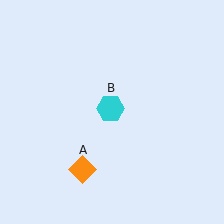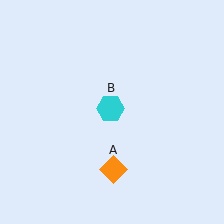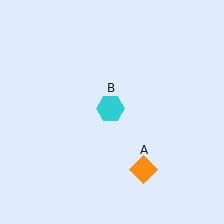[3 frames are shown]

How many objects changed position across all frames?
1 object changed position: orange diamond (object A).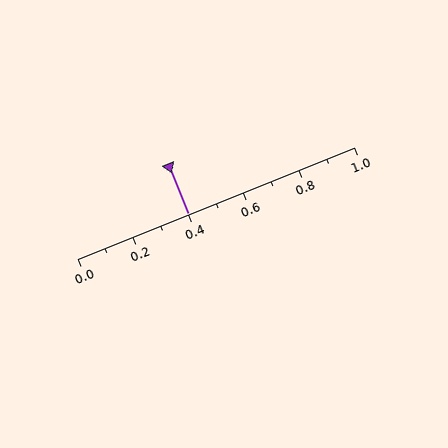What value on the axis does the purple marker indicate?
The marker indicates approximately 0.4.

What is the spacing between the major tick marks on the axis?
The major ticks are spaced 0.2 apart.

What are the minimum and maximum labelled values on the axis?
The axis runs from 0.0 to 1.0.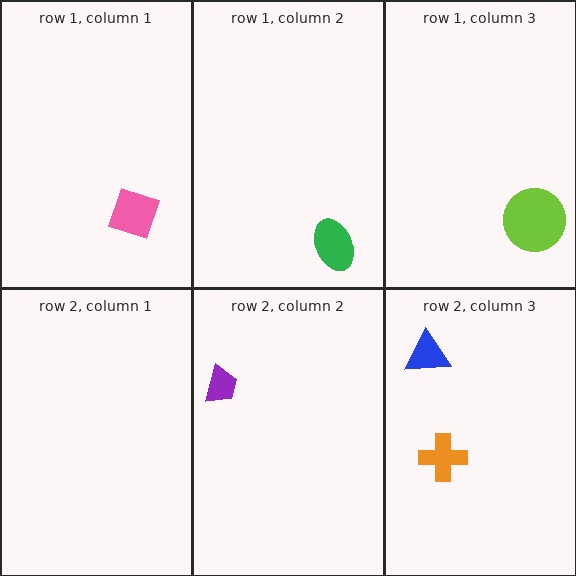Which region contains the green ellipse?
The row 1, column 2 region.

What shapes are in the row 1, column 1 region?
The pink diamond.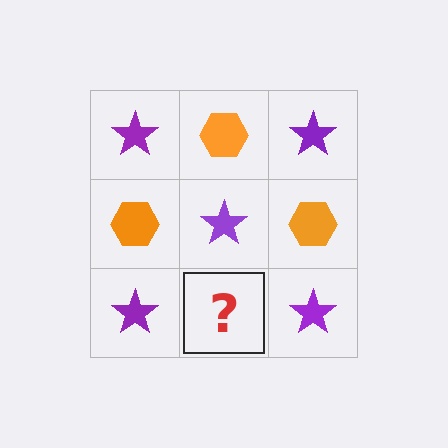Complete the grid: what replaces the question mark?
The question mark should be replaced with an orange hexagon.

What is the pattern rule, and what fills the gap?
The rule is that it alternates purple star and orange hexagon in a checkerboard pattern. The gap should be filled with an orange hexagon.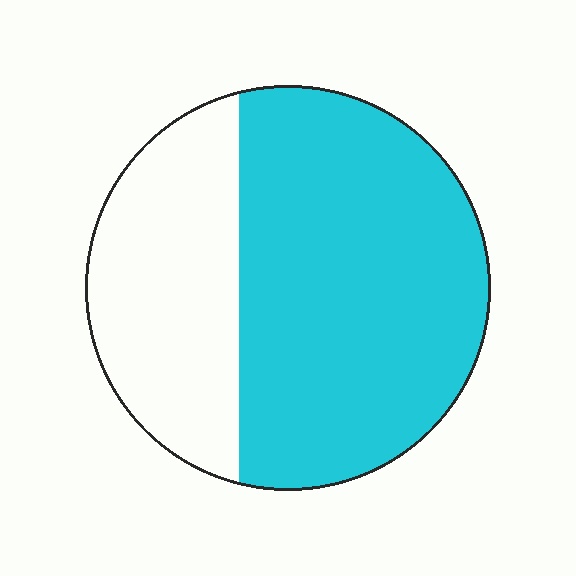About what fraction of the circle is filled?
About two thirds (2/3).